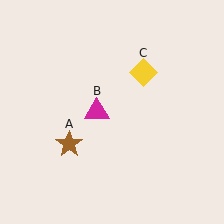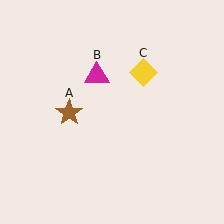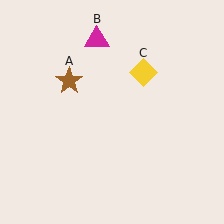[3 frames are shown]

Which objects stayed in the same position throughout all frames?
Yellow diamond (object C) remained stationary.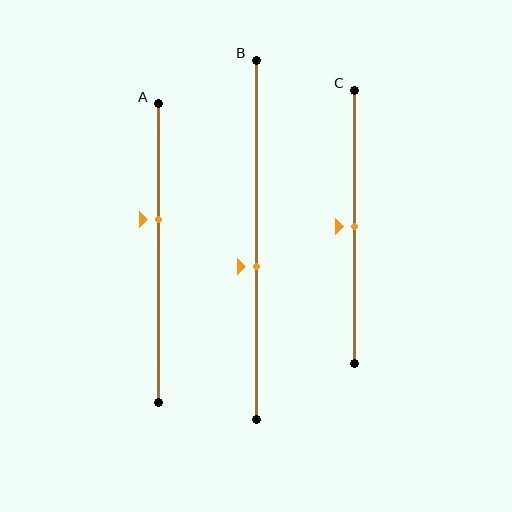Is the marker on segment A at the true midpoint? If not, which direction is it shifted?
No, the marker on segment A is shifted upward by about 11% of the segment length.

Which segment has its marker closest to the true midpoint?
Segment C has its marker closest to the true midpoint.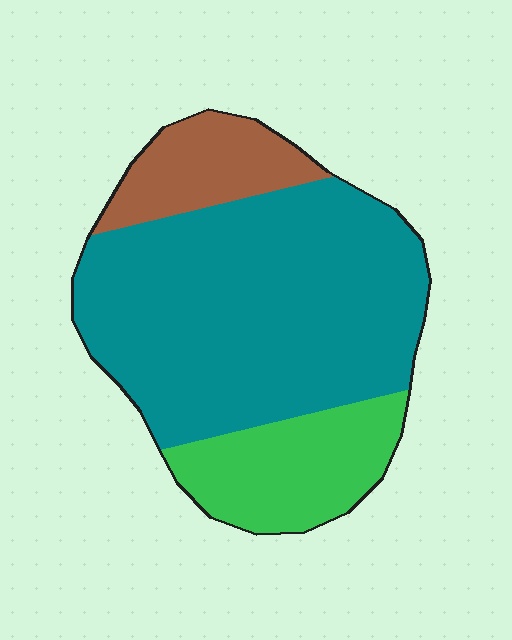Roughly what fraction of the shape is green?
Green covers 20% of the shape.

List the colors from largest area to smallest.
From largest to smallest: teal, green, brown.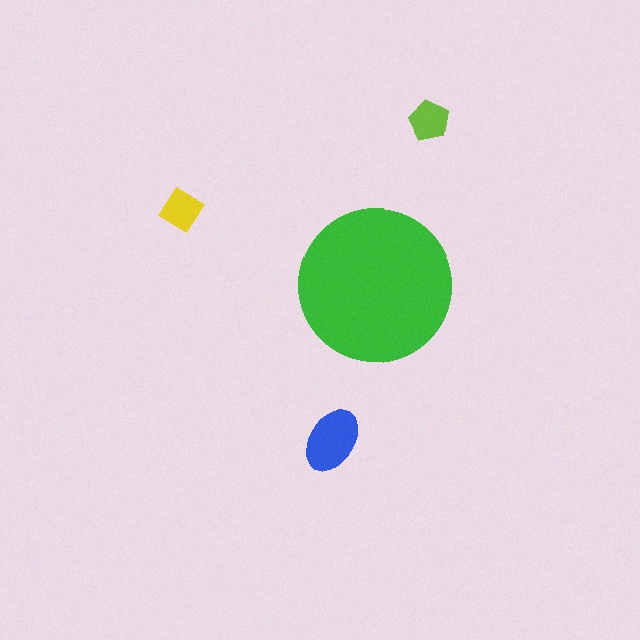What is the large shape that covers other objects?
A green circle.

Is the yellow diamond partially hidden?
No, the yellow diamond is fully visible.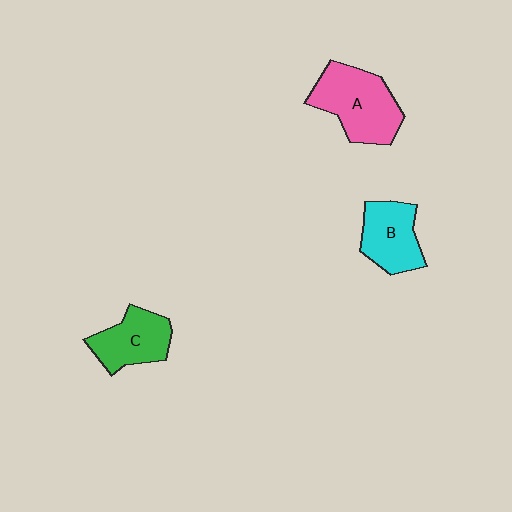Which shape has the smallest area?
Shape C (green).